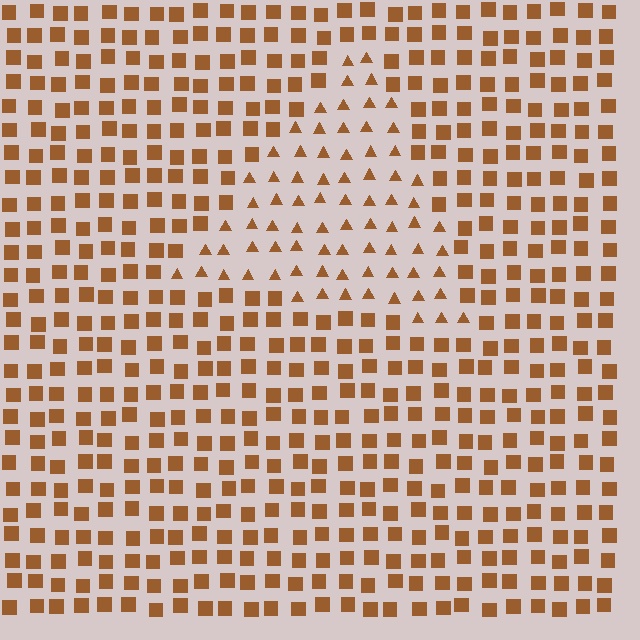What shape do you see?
I see a triangle.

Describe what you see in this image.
The image is filled with small brown elements arranged in a uniform grid. A triangle-shaped region contains triangles, while the surrounding area contains squares. The boundary is defined purely by the change in element shape.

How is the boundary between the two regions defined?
The boundary is defined by a change in element shape: triangles inside vs. squares outside. All elements share the same color and spacing.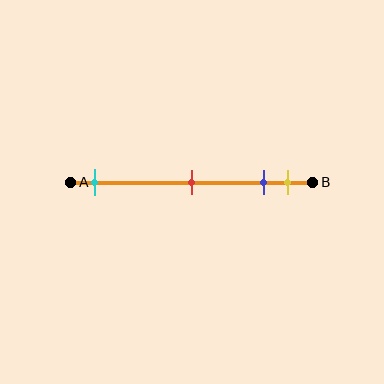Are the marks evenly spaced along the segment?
No, the marks are not evenly spaced.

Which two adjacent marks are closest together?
The blue and yellow marks are the closest adjacent pair.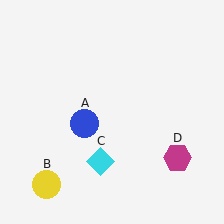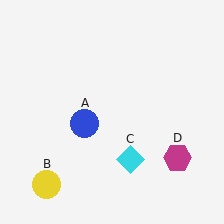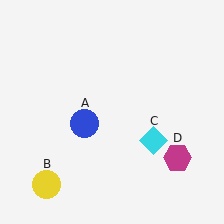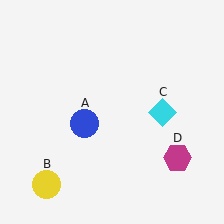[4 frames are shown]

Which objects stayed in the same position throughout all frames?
Blue circle (object A) and yellow circle (object B) and magenta hexagon (object D) remained stationary.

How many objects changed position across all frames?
1 object changed position: cyan diamond (object C).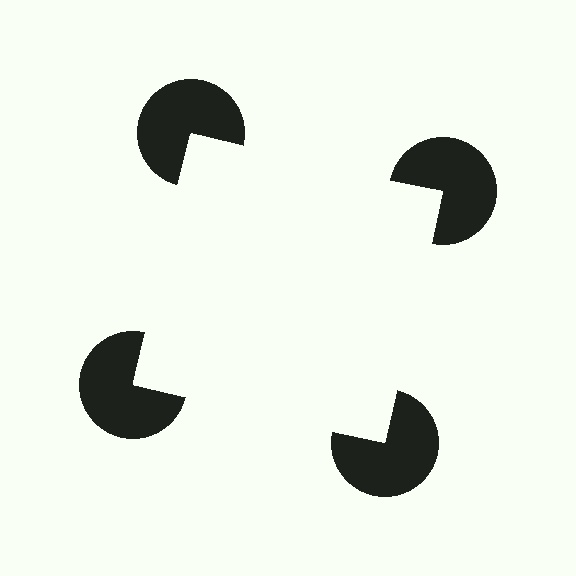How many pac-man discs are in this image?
There are 4 — one at each vertex of the illusory square.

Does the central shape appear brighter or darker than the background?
It typically appears slightly brighter than the background, even though no actual brightness change is drawn.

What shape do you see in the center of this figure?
An illusory square — its edges are inferred from the aligned wedge cuts in the pac-man discs, not physically drawn.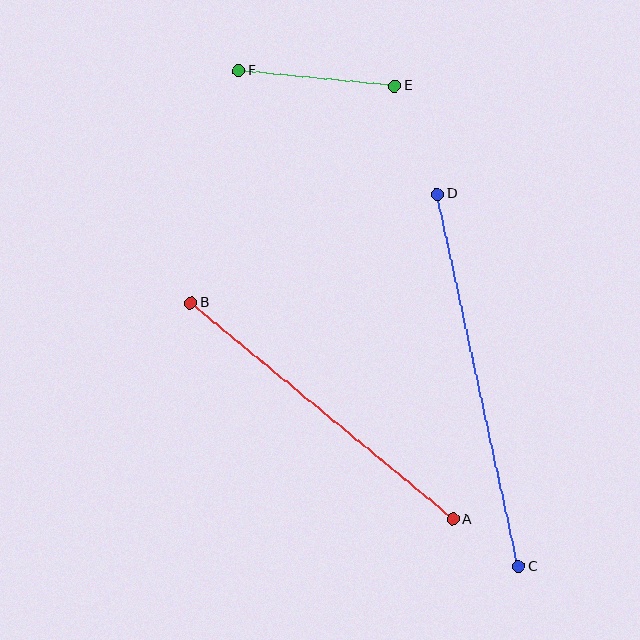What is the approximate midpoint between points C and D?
The midpoint is at approximately (478, 380) pixels.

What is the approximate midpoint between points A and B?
The midpoint is at approximately (322, 411) pixels.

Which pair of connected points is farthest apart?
Points C and D are farthest apart.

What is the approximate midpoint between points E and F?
The midpoint is at approximately (317, 78) pixels.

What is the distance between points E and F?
The distance is approximately 157 pixels.